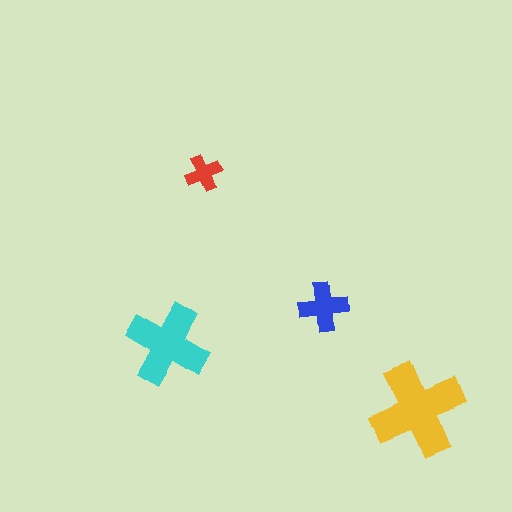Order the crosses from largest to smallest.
the yellow one, the cyan one, the blue one, the red one.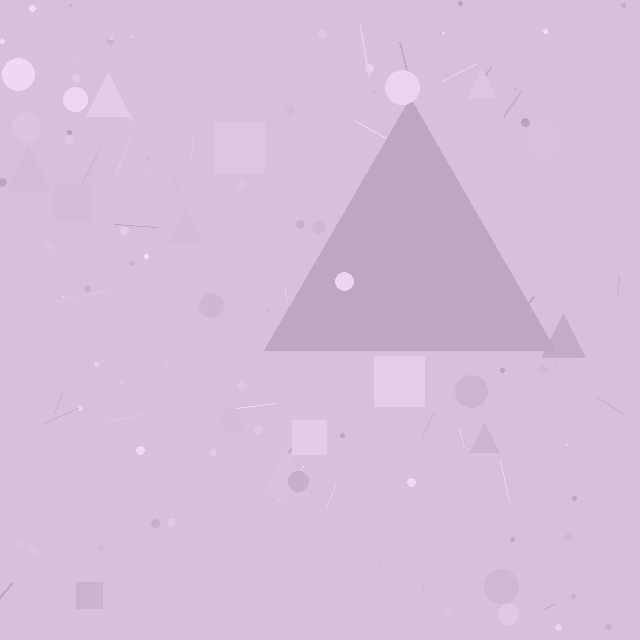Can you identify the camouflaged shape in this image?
The camouflaged shape is a triangle.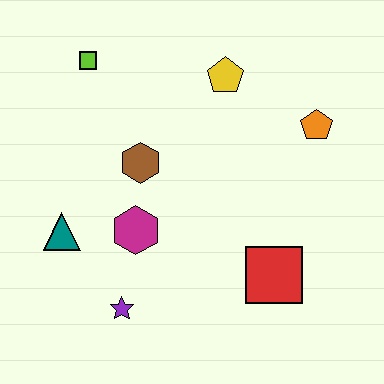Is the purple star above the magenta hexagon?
No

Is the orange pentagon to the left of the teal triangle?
No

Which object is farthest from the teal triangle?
The orange pentagon is farthest from the teal triangle.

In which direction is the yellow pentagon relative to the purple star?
The yellow pentagon is above the purple star.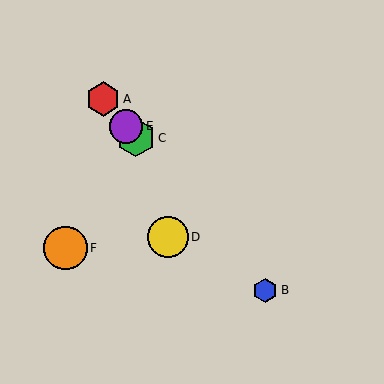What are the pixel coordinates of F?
Object F is at (66, 248).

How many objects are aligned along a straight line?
4 objects (A, B, C, E) are aligned along a straight line.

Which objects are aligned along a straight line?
Objects A, B, C, E are aligned along a straight line.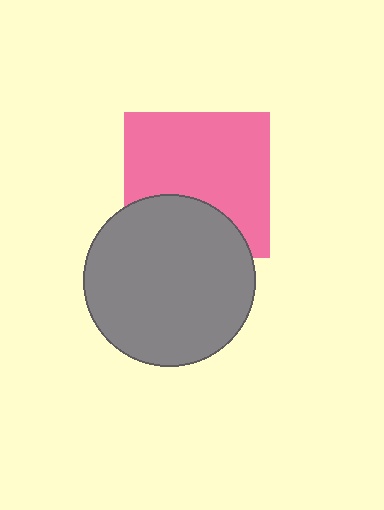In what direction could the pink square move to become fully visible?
The pink square could move up. That would shift it out from behind the gray circle entirely.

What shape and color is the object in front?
The object in front is a gray circle.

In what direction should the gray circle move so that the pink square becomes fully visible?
The gray circle should move down. That is the shortest direction to clear the overlap and leave the pink square fully visible.